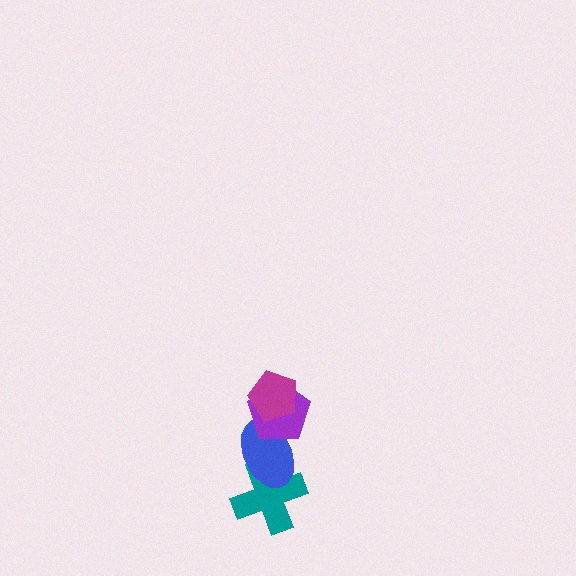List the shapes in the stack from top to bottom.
From top to bottom: the magenta pentagon, the purple pentagon, the blue ellipse, the teal cross.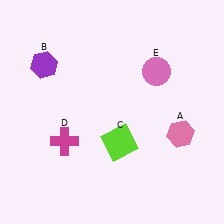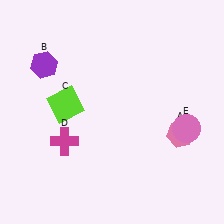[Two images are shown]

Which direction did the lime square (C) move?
The lime square (C) moved left.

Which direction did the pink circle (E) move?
The pink circle (E) moved down.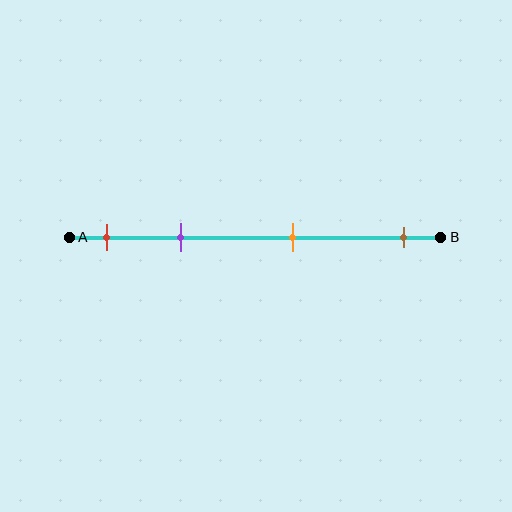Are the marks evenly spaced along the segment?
No, the marks are not evenly spaced.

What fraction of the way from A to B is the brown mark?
The brown mark is approximately 90% (0.9) of the way from A to B.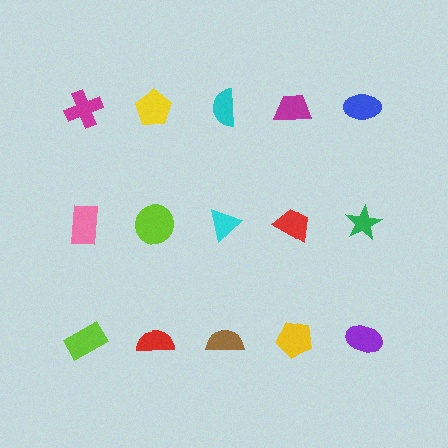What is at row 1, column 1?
A magenta cross.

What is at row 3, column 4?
A yellow pentagon.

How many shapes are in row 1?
5 shapes.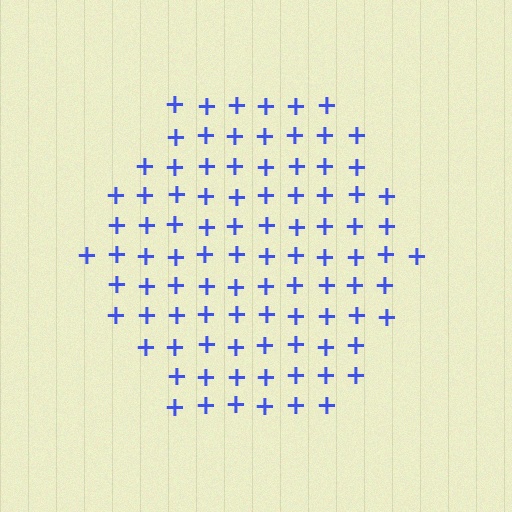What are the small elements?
The small elements are plus signs.